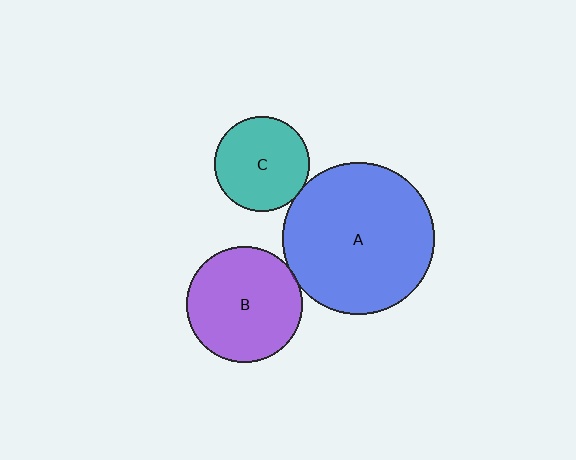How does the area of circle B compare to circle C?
Approximately 1.5 times.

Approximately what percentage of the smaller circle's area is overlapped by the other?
Approximately 5%.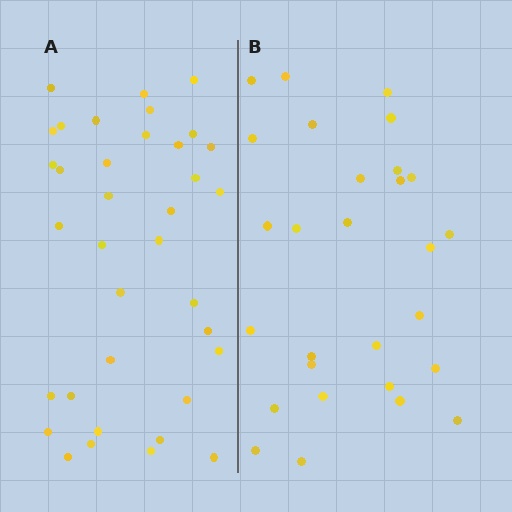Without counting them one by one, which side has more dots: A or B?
Region A (the left region) has more dots.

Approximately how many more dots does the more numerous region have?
Region A has roughly 8 or so more dots than region B.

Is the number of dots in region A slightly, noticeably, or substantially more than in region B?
Region A has noticeably more, but not dramatically so. The ratio is roughly 1.3 to 1.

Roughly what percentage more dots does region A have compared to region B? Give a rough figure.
About 30% more.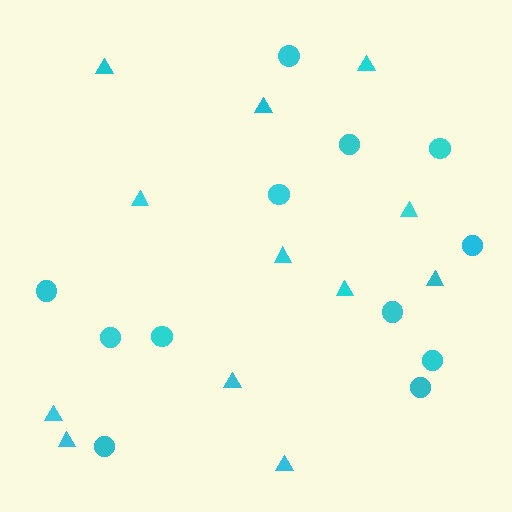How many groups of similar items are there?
There are 2 groups: one group of circles (12) and one group of triangles (12).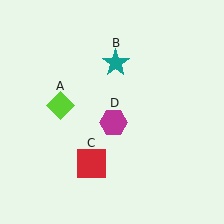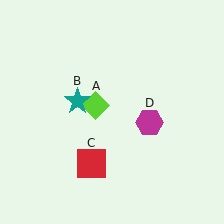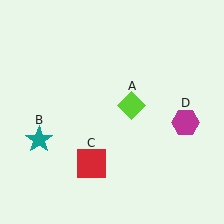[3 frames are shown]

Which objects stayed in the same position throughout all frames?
Red square (object C) remained stationary.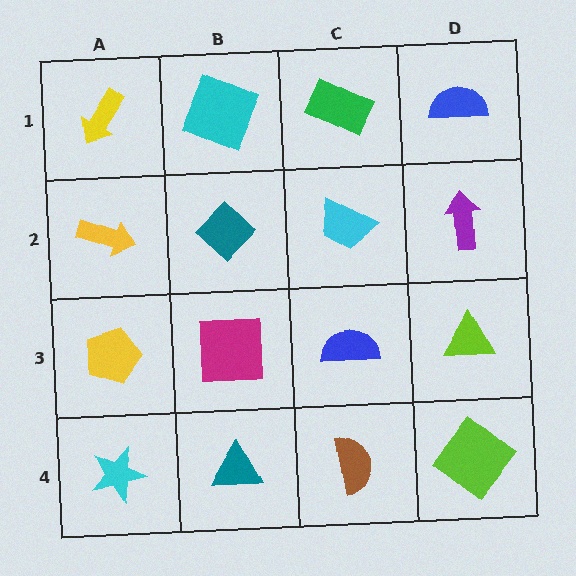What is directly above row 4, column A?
A yellow pentagon.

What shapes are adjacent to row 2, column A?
A yellow arrow (row 1, column A), a yellow pentagon (row 3, column A), a teal diamond (row 2, column B).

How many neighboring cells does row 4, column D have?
2.